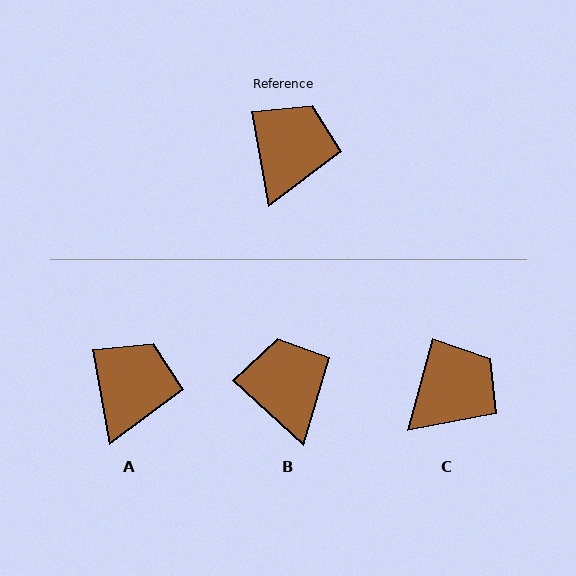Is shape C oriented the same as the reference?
No, it is off by about 25 degrees.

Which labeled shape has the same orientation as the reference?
A.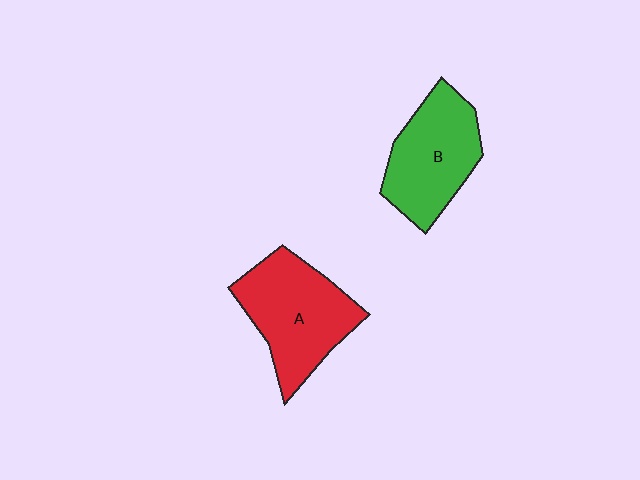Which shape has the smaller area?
Shape B (green).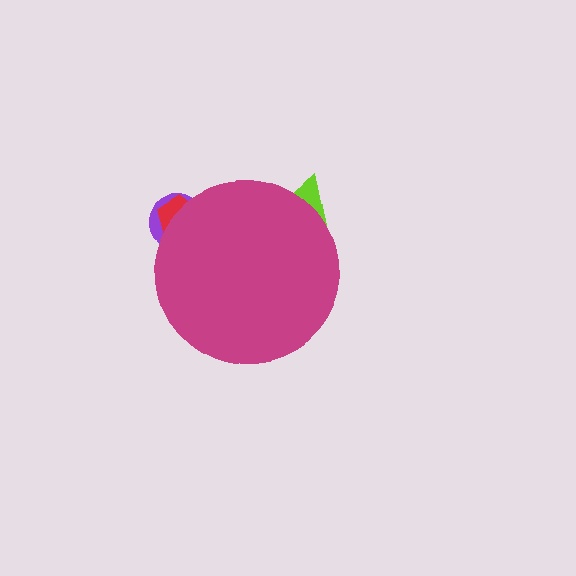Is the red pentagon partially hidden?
Yes, the red pentagon is partially hidden behind the magenta circle.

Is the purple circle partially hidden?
Yes, the purple circle is partially hidden behind the magenta circle.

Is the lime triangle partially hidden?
Yes, the lime triangle is partially hidden behind the magenta circle.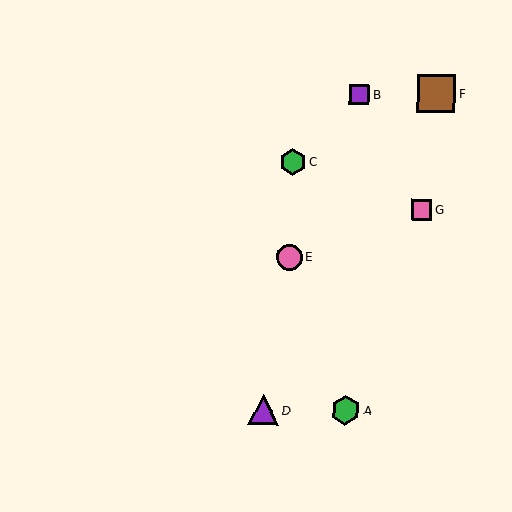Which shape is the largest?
The brown square (labeled F) is the largest.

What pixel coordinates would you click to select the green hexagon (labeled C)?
Click at (293, 162) to select the green hexagon C.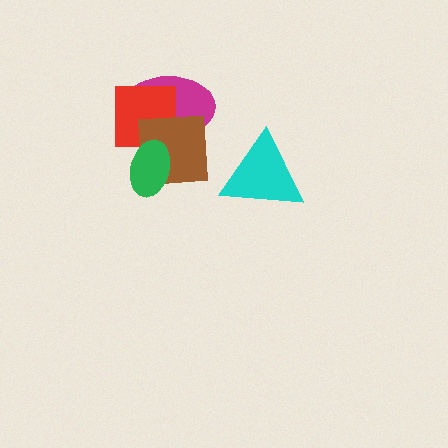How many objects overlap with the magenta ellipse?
3 objects overlap with the magenta ellipse.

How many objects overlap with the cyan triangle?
0 objects overlap with the cyan triangle.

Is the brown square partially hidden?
Yes, it is partially covered by another shape.